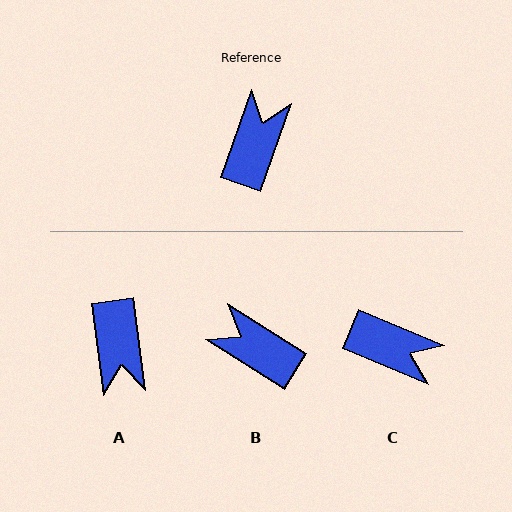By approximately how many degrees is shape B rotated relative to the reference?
Approximately 77 degrees counter-clockwise.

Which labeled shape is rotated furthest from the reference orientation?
A, about 153 degrees away.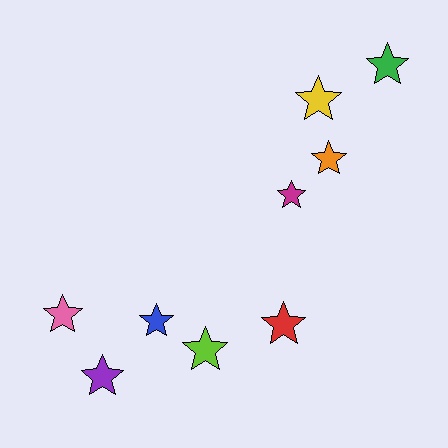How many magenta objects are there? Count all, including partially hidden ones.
There is 1 magenta object.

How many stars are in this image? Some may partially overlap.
There are 9 stars.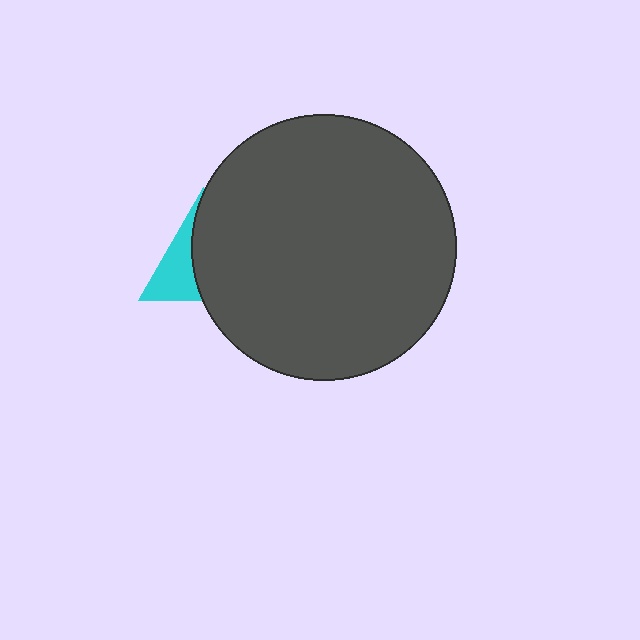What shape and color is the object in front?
The object in front is a dark gray circle.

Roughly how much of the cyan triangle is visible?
A small part of it is visible (roughly 37%).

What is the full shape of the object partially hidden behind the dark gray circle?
The partially hidden object is a cyan triangle.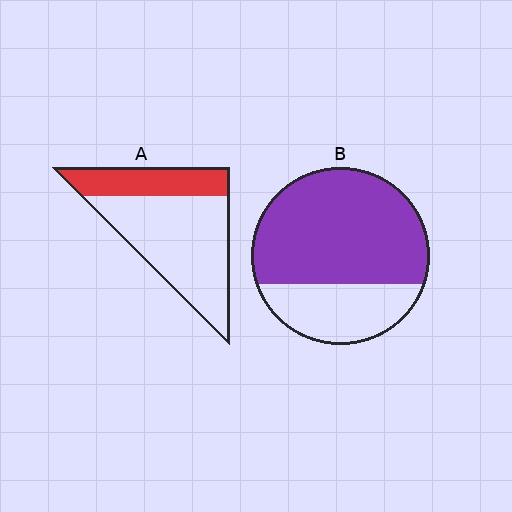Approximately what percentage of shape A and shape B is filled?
A is approximately 30% and B is approximately 70%.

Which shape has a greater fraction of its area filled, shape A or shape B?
Shape B.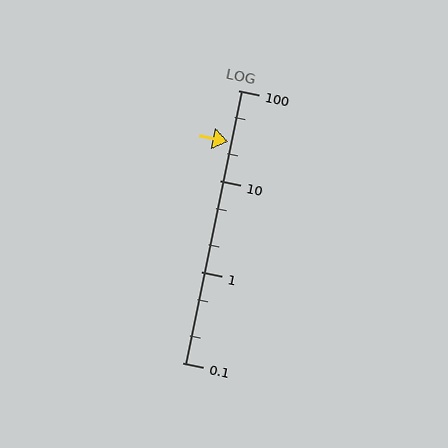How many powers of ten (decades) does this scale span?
The scale spans 3 decades, from 0.1 to 100.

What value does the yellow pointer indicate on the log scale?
The pointer indicates approximately 27.